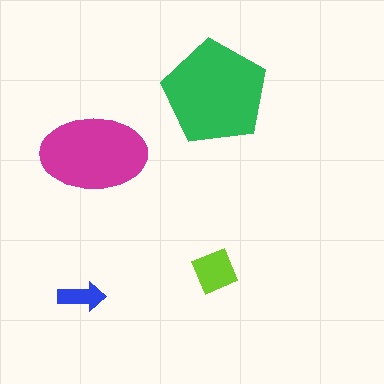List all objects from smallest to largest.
The blue arrow, the lime square, the magenta ellipse, the green pentagon.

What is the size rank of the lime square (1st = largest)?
3rd.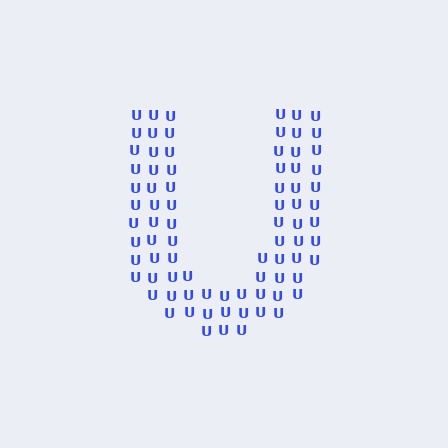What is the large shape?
The large shape is the letter U.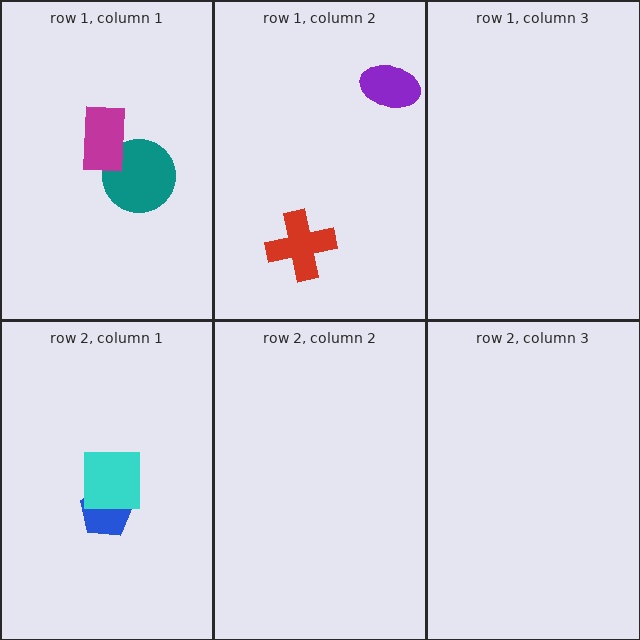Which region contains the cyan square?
The row 2, column 1 region.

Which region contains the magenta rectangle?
The row 1, column 1 region.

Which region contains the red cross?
The row 1, column 2 region.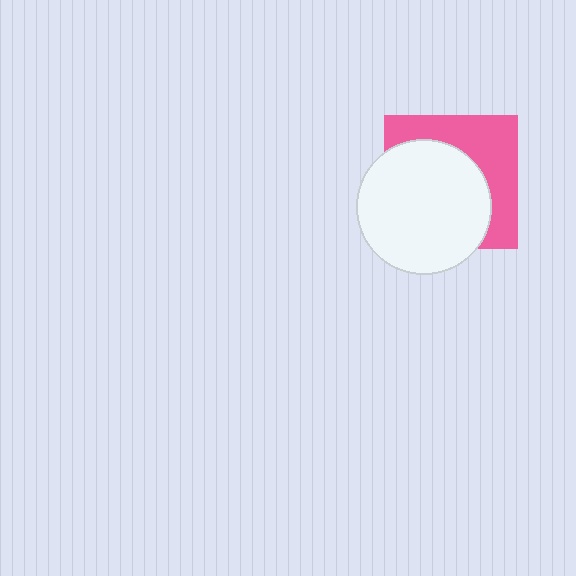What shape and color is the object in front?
The object in front is a white circle.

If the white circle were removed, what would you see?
You would see the complete pink square.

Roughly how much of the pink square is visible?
A small part of it is visible (roughly 41%).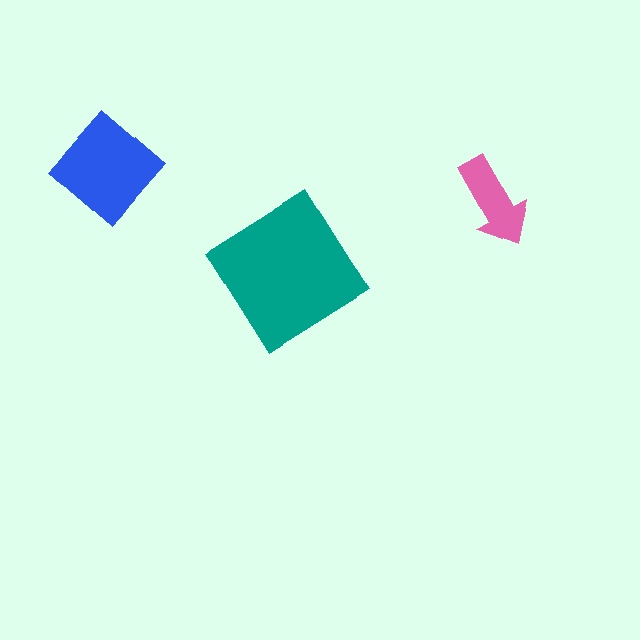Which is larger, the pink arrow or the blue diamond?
The blue diamond.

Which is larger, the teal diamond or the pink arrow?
The teal diamond.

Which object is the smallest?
The pink arrow.